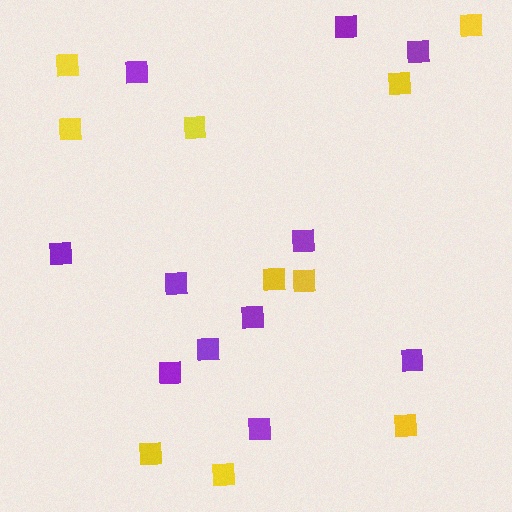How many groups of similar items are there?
There are 2 groups: one group of purple squares (11) and one group of yellow squares (10).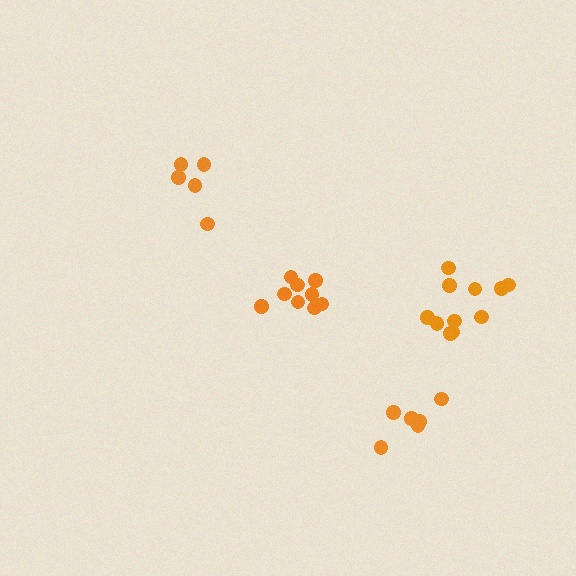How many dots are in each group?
Group 1: 5 dots, Group 2: 6 dots, Group 3: 11 dots, Group 4: 9 dots (31 total).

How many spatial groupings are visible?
There are 4 spatial groupings.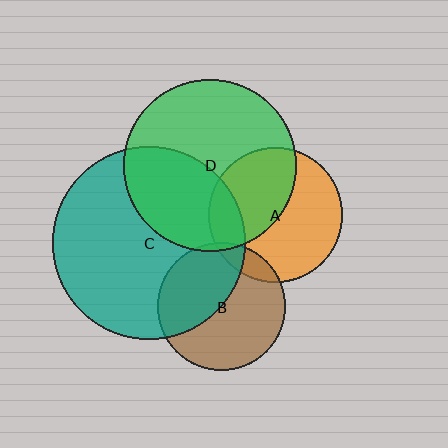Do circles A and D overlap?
Yes.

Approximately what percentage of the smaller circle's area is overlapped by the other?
Approximately 45%.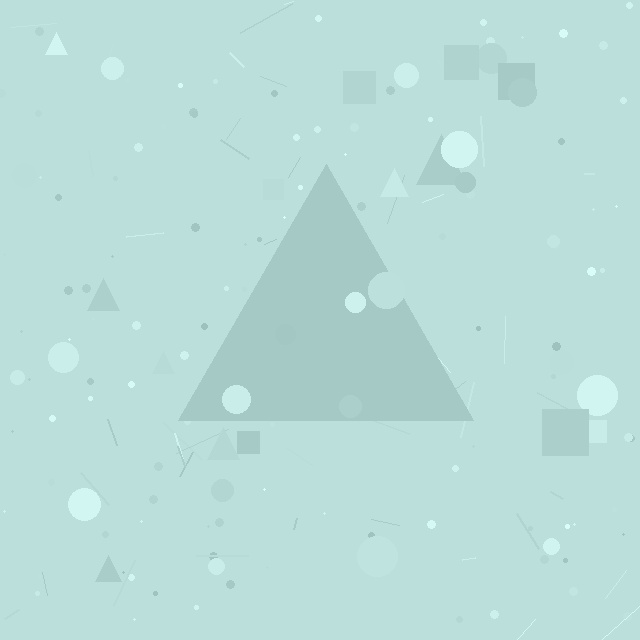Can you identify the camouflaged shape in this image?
The camouflaged shape is a triangle.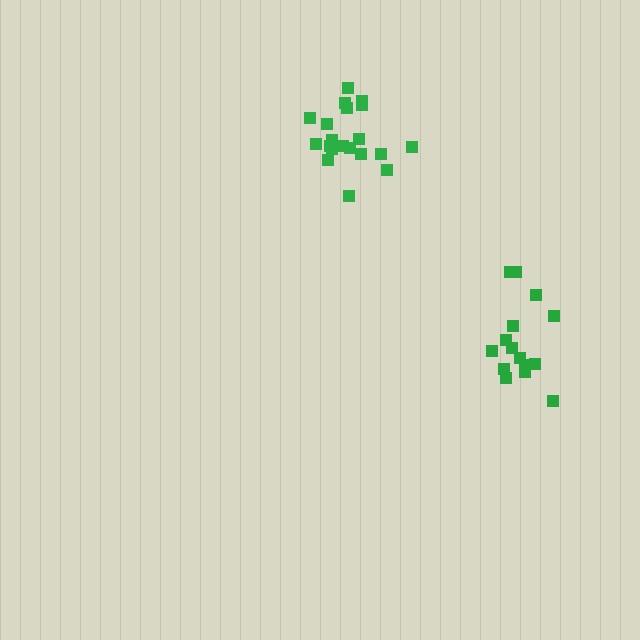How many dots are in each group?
Group 1: 20 dots, Group 2: 15 dots (35 total).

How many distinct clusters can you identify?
There are 2 distinct clusters.